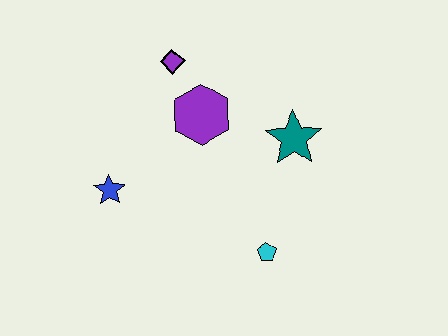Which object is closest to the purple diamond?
The purple hexagon is closest to the purple diamond.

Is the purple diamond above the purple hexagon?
Yes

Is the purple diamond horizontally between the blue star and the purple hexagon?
Yes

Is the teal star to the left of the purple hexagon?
No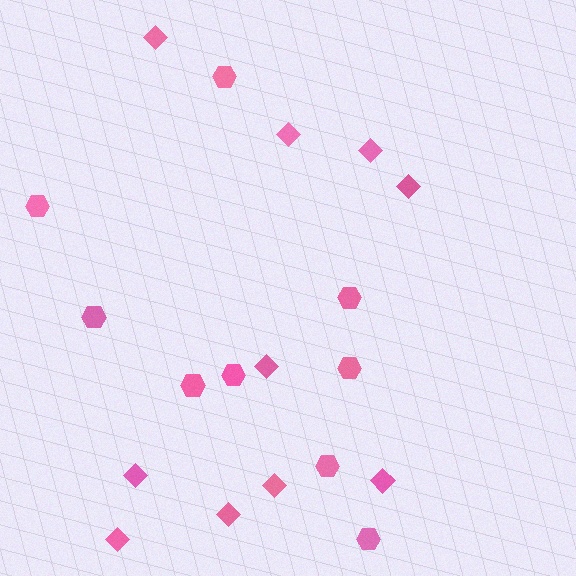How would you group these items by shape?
There are 2 groups: one group of diamonds (10) and one group of hexagons (9).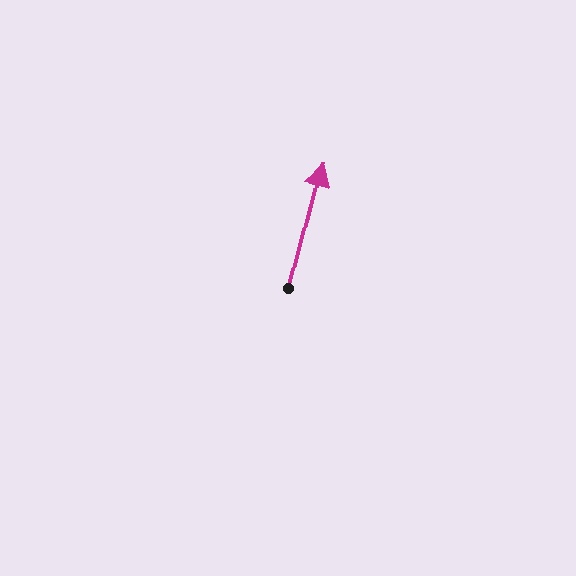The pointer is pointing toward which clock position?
Roughly 12 o'clock.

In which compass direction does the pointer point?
North.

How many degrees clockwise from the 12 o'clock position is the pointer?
Approximately 14 degrees.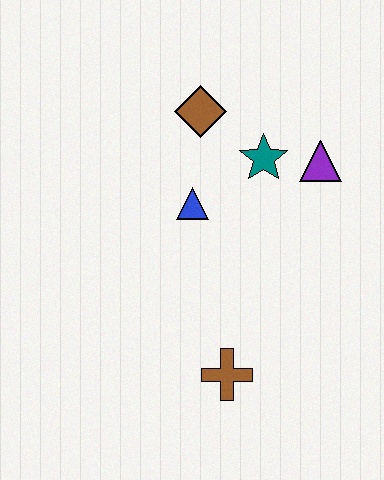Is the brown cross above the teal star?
No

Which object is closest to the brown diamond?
The teal star is closest to the brown diamond.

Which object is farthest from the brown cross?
The brown diamond is farthest from the brown cross.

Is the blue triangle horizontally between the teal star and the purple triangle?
No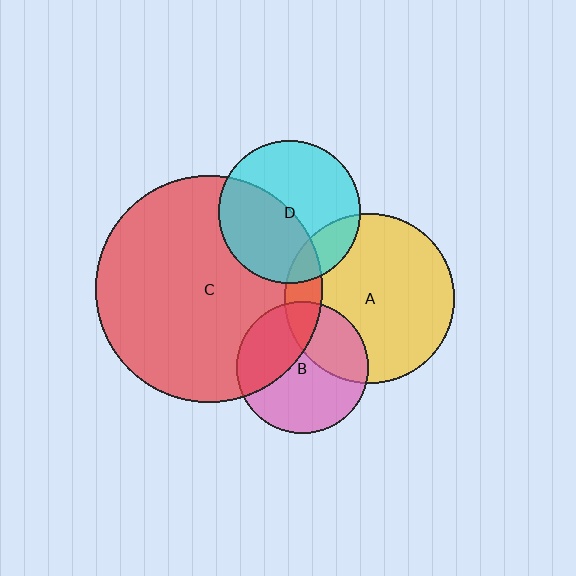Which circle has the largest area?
Circle C (red).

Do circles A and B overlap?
Yes.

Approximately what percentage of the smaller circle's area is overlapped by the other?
Approximately 30%.